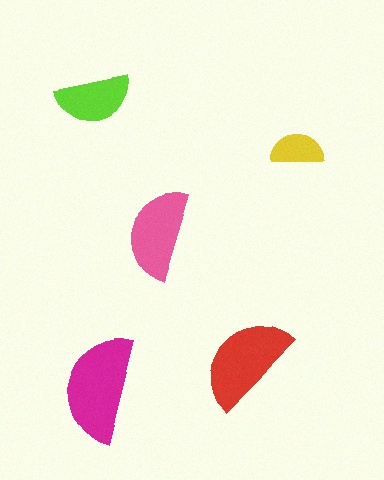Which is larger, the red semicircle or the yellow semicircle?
The red one.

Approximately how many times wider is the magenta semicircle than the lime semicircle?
About 1.5 times wider.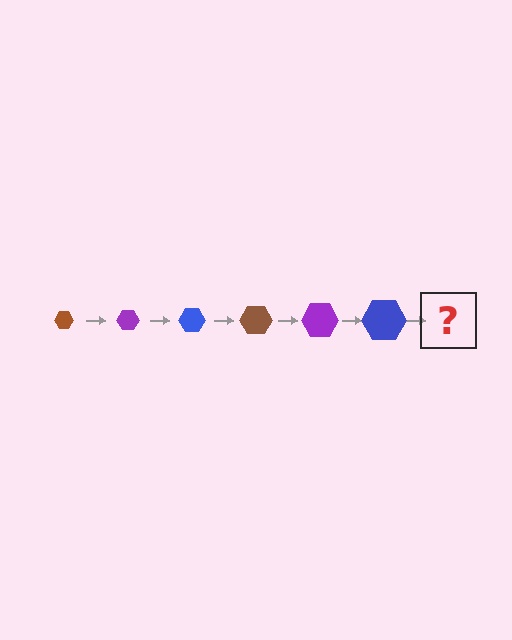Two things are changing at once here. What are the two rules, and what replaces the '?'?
The two rules are that the hexagon grows larger each step and the color cycles through brown, purple, and blue. The '?' should be a brown hexagon, larger than the previous one.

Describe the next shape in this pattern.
It should be a brown hexagon, larger than the previous one.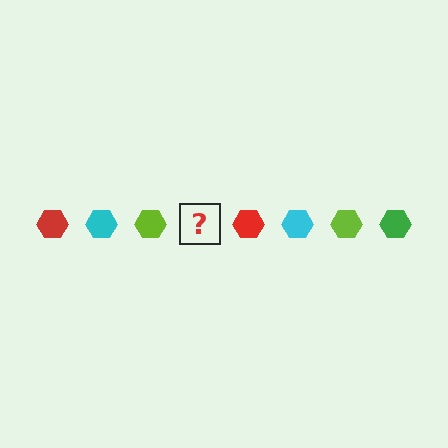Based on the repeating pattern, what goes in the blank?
The blank should be a green hexagon.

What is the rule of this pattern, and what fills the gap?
The rule is that the pattern cycles through red, cyan, lime, green hexagons. The gap should be filled with a green hexagon.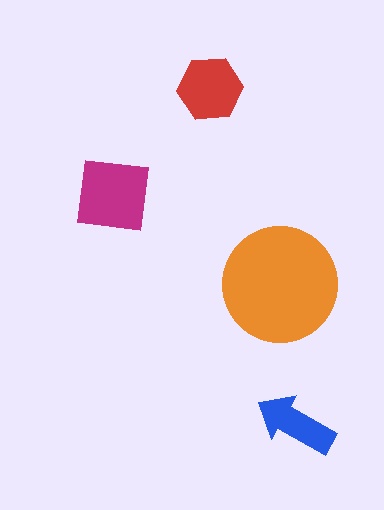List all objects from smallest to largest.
The blue arrow, the red hexagon, the magenta square, the orange circle.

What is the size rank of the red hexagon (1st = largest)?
3rd.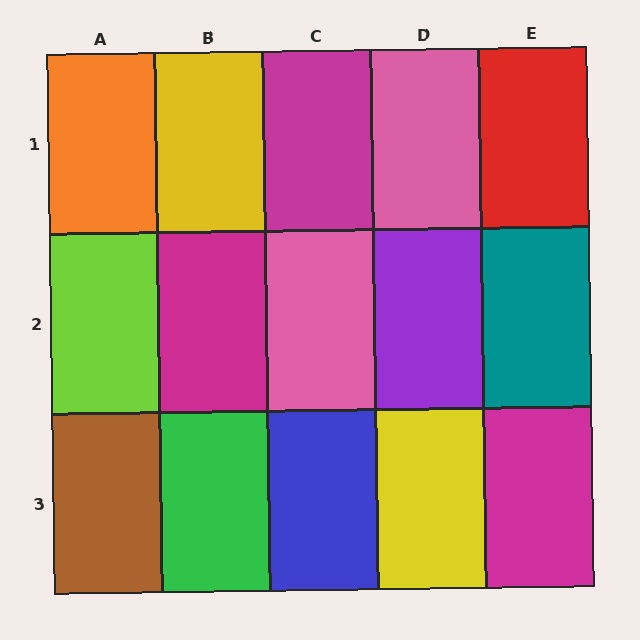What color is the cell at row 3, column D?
Yellow.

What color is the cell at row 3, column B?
Green.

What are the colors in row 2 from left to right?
Lime, magenta, pink, purple, teal.